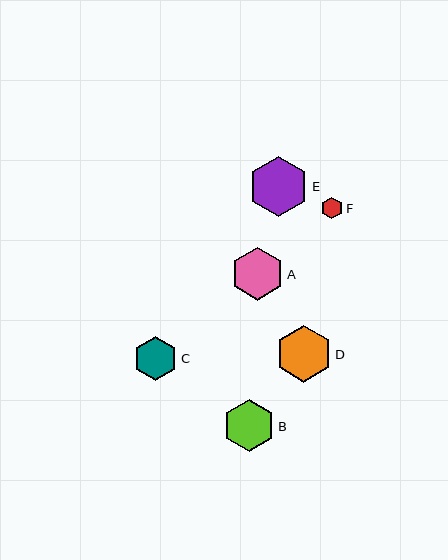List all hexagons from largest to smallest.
From largest to smallest: E, D, A, B, C, F.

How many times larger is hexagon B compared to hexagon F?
Hexagon B is approximately 2.4 times the size of hexagon F.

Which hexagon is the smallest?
Hexagon F is the smallest with a size of approximately 22 pixels.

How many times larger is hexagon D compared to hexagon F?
Hexagon D is approximately 2.6 times the size of hexagon F.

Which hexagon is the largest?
Hexagon E is the largest with a size of approximately 61 pixels.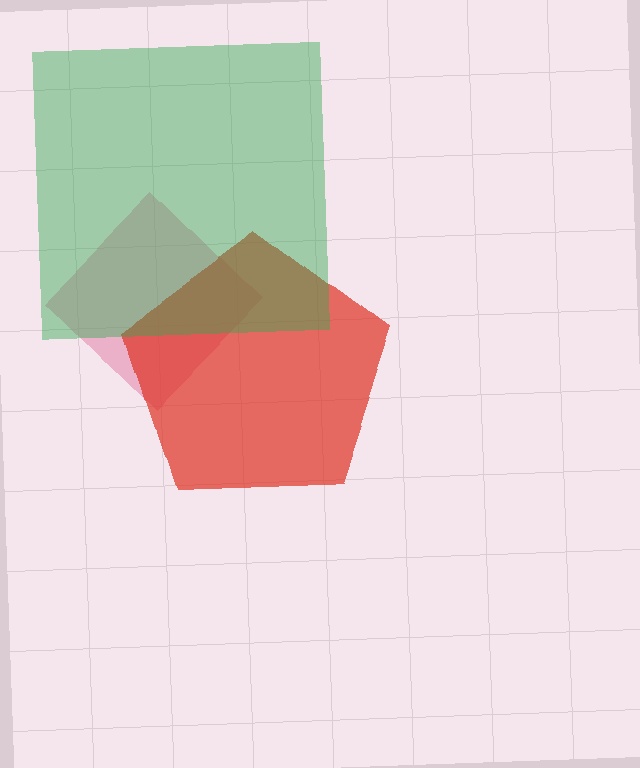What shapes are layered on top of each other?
The layered shapes are: a pink diamond, a red pentagon, a green square.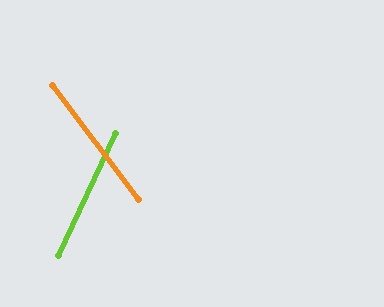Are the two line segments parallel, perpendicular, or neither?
Neither parallel nor perpendicular — they differ by about 62°.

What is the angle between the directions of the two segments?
Approximately 62 degrees.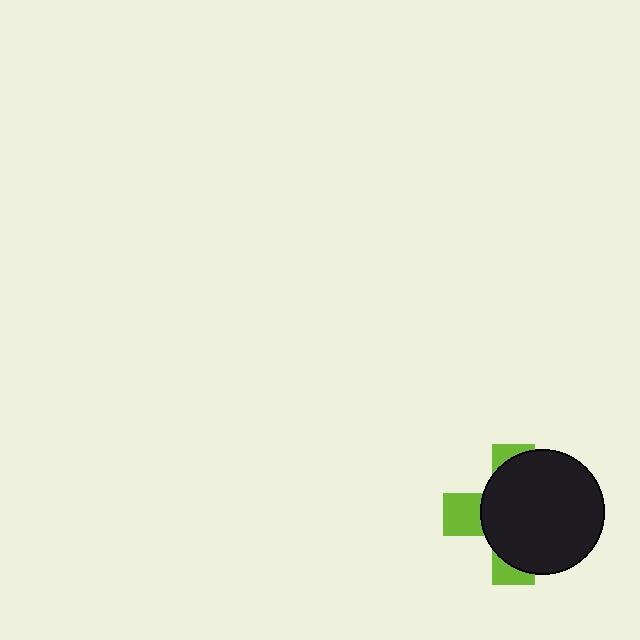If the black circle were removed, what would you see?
You would see the complete lime cross.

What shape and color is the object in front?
The object in front is a black circle.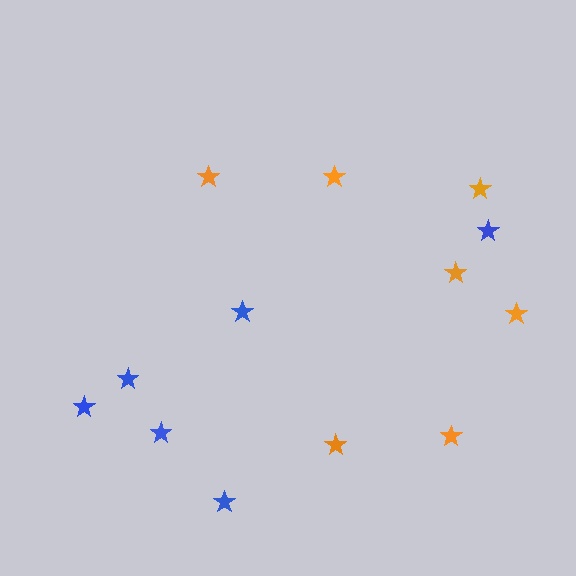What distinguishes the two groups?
There are 2 groups: one group of orange stars (7) and one group of blue stars (6).